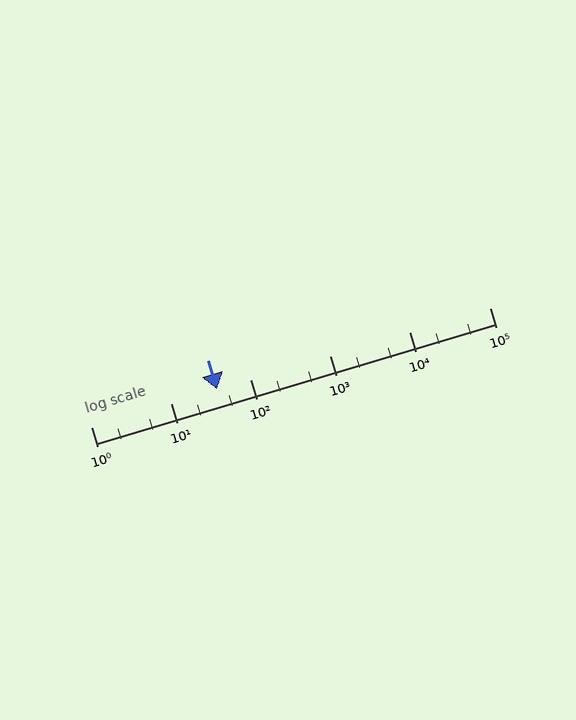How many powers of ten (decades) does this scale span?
The scale spans 5 decades, from 1 to 100000.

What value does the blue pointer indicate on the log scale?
The pointer indicates approximately 38.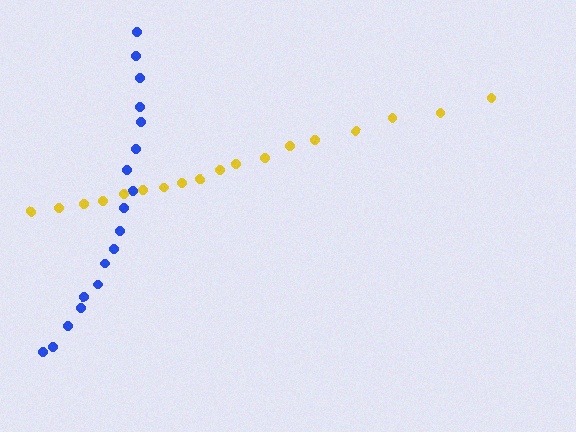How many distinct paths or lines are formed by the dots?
There are 2 distinct paths.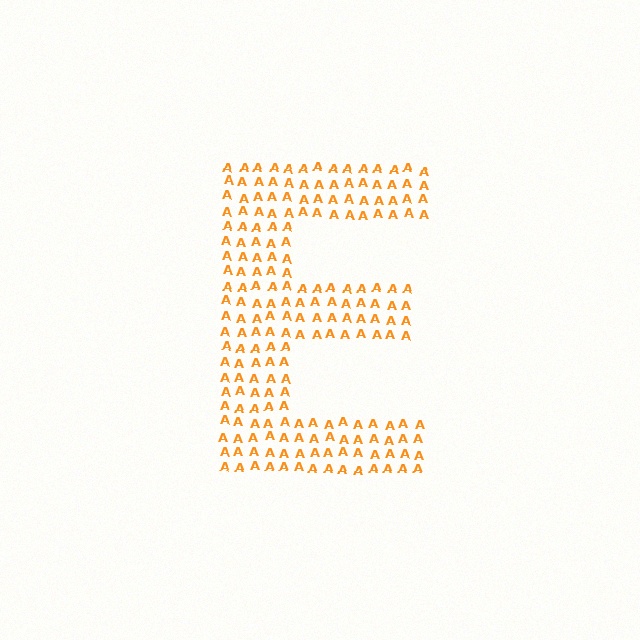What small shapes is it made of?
It is made of small letter A's.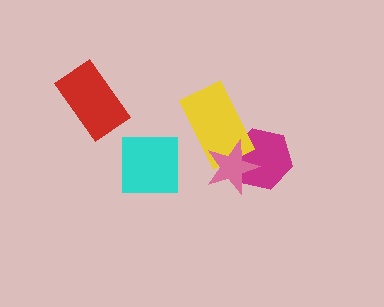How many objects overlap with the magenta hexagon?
2 objects overlap with the magenta hexagon.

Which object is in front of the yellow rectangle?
The pink star is in front of the yellow rectangle.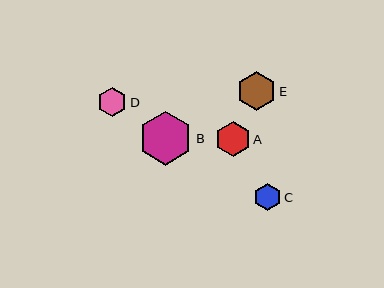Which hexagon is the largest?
Hexagon B is the largest with a size of approximately 54 pixels.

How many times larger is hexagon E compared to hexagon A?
Hexagon E is approximately 1.1 times the size of hexagon A.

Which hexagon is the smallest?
Hexagon C is the smallest with a size of approximately 27 pixels.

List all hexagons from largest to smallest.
From largest to smallest: B, E, A, D, C.